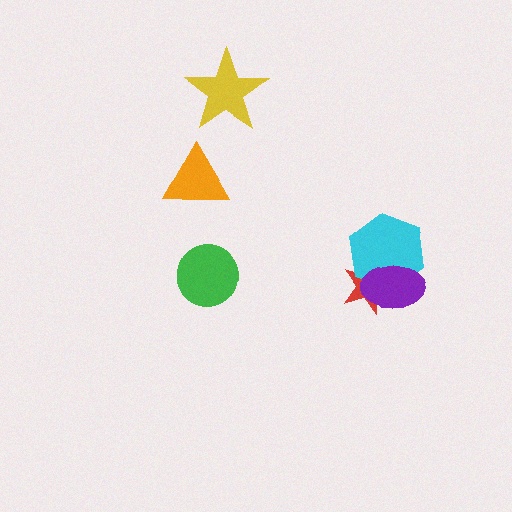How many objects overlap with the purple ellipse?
2 objects overlap with the purple ellipse.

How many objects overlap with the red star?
2 objects overlap with the red star.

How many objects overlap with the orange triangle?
0 objects overlap with the orange triangle.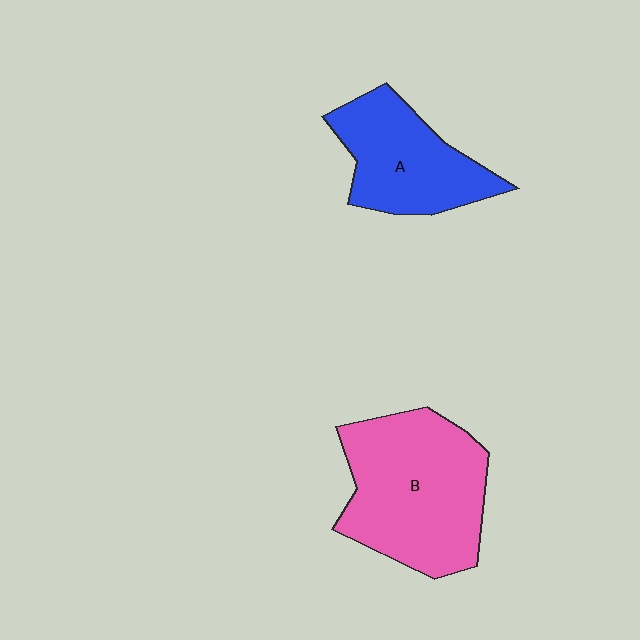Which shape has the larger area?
Shape B (pink).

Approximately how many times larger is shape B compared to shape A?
Approximately 1.5 times.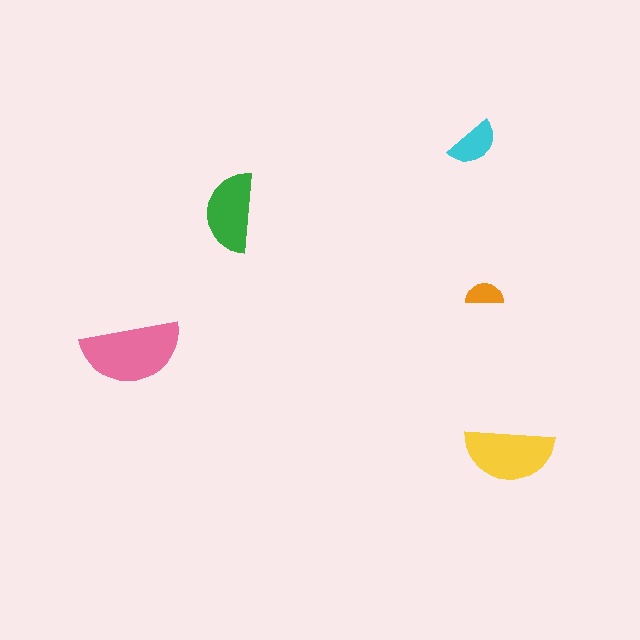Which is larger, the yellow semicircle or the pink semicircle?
The pink one.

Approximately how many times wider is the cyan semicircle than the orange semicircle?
About 1.5 times wider.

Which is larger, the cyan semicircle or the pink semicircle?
The pink one.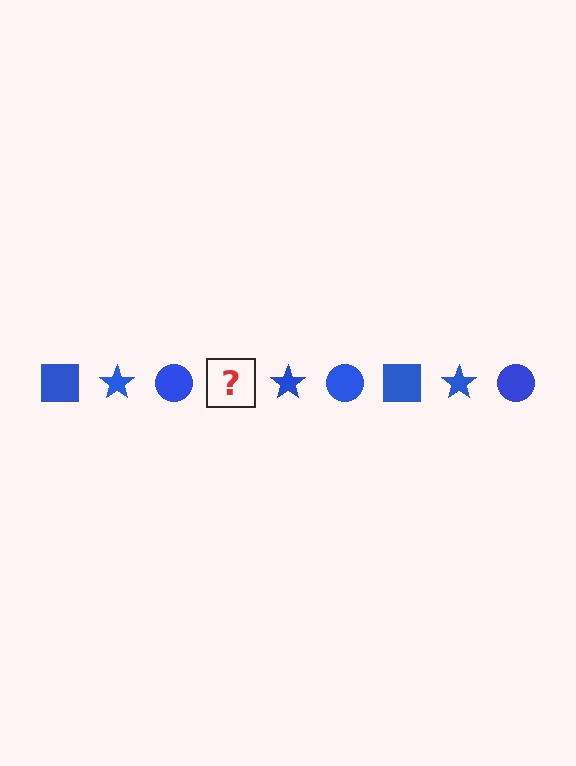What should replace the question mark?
The question mark should be replaced with a blue square.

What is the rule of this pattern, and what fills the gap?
The rule is that the pattern cycles through square, star, circle shapes in blue. The gap should be filled with a blue square.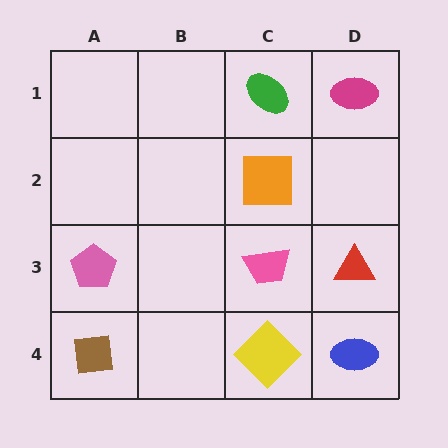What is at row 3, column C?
A pink trapezoid.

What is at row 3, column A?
A pink pentagon.